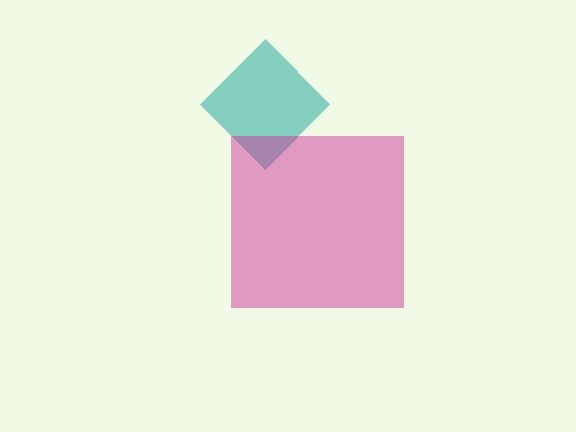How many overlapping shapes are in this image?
There are 2 overlapping shapes in the image.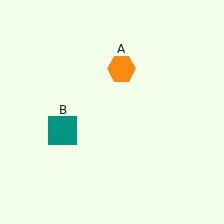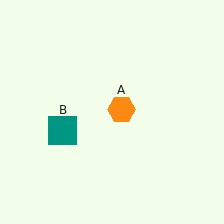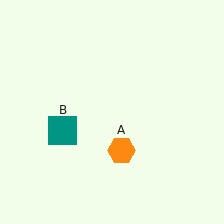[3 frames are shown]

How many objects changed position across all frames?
1 object changed position: orange hexagon (object A).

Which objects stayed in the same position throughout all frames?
Teal square (object B) remained stationary.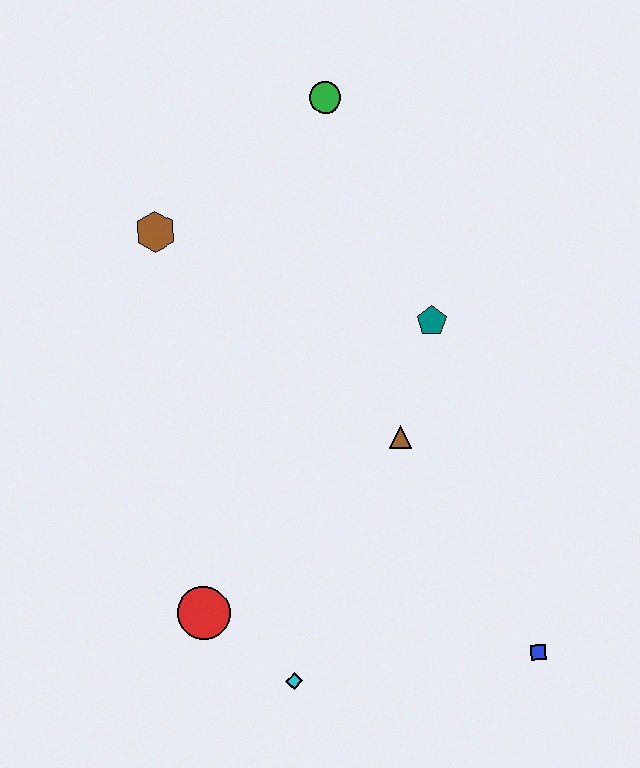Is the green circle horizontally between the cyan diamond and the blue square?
Yes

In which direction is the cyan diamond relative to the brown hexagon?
The cyan diamond is below the brown hexagon.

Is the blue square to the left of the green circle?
No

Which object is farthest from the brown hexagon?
The blue square is farthest from the brown hexagon.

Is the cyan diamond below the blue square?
Yes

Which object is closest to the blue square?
The cyan diamond is closest to the blue square.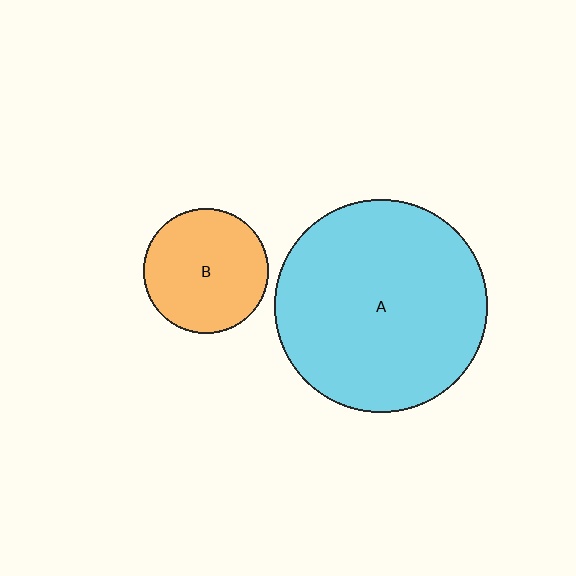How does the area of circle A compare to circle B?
Approximately 2.9 times.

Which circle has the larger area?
Circle A (cyan).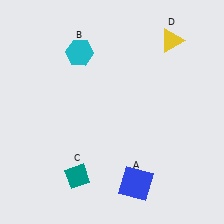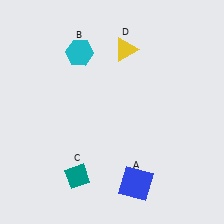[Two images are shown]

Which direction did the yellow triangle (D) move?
The yellow triangle (D) moved left.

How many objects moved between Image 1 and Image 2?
1 object moved between the two images.